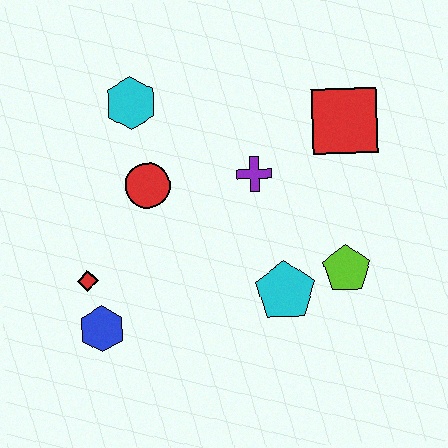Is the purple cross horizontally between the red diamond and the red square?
Yes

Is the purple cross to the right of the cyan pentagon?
No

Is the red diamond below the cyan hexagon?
Yes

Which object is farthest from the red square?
The blue hexagon is farthest from the red square.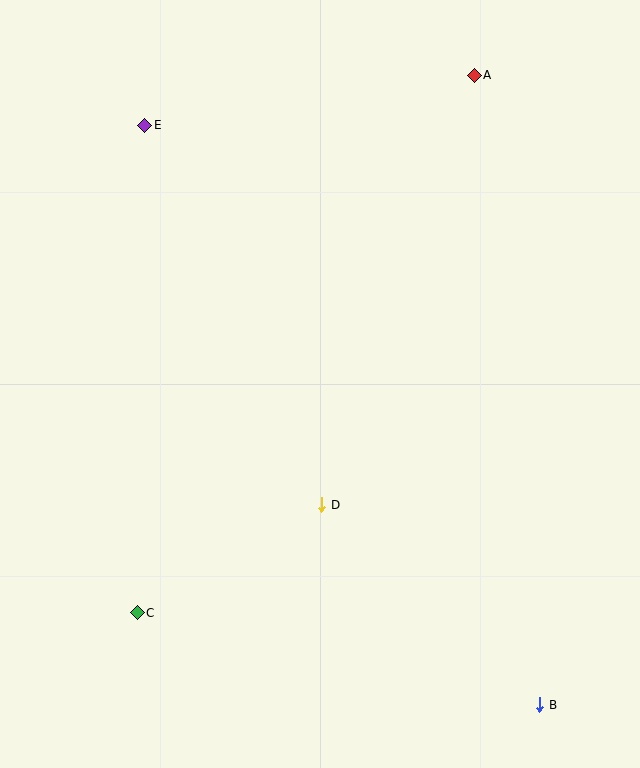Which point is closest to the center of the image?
Point D at (322, 505) is closest to the center.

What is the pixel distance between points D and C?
The distance between D and C is 214 pixels.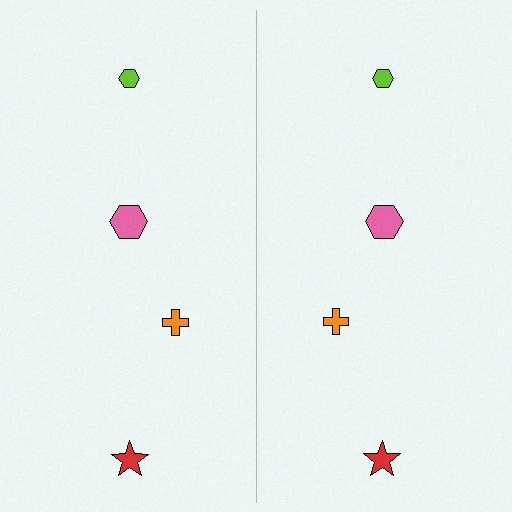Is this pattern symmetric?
Yes, this pattern has bilateral (reflection) symmetry.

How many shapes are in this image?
There are 8 shapes in this image.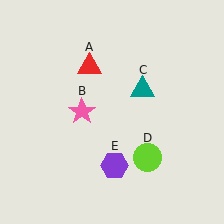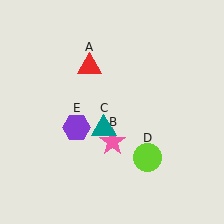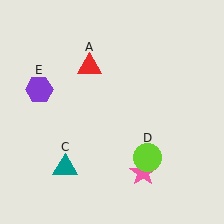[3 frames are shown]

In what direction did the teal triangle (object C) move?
The teal triangle (object C) moved down and to the left.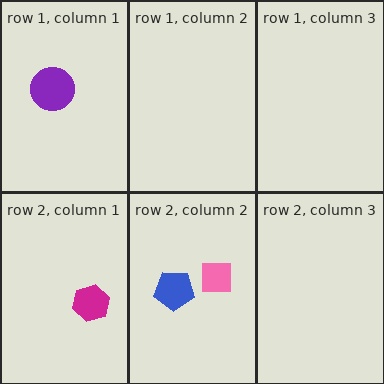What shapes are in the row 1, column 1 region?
The purple circle.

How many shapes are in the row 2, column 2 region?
2.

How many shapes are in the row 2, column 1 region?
1.